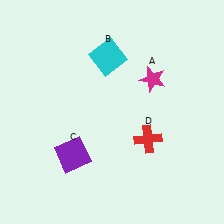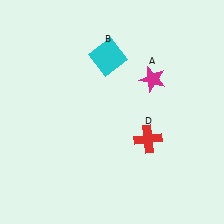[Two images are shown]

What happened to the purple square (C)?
The purple square (C) was removed in Image 2. It was in the bottom-left area of Image 1.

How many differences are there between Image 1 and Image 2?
There is 1 difference between the two images.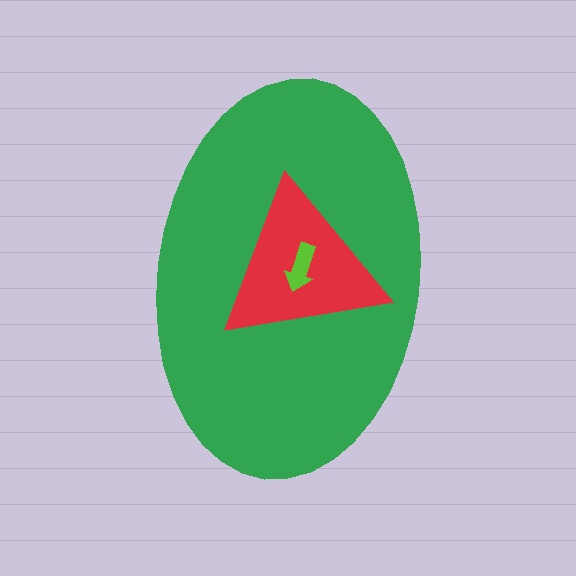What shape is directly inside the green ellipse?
The red triangle.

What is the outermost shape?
The green ellipse.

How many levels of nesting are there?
3.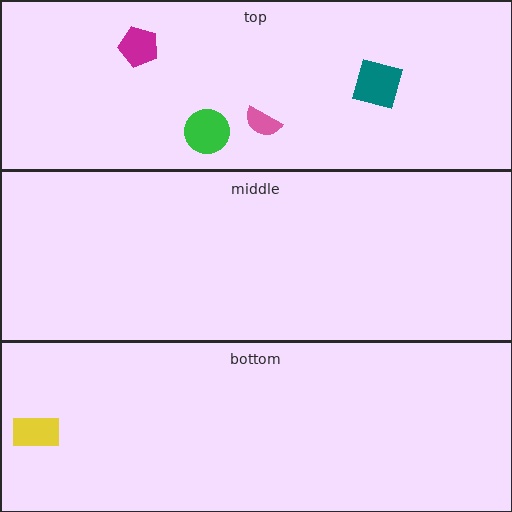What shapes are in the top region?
The green circle, the pink semicircle, the teal square, the magenta pentagon.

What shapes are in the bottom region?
The yellow rectangle.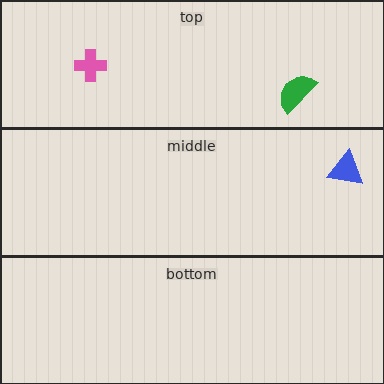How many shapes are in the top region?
2.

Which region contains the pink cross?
The top region.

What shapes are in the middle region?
The blue triangle.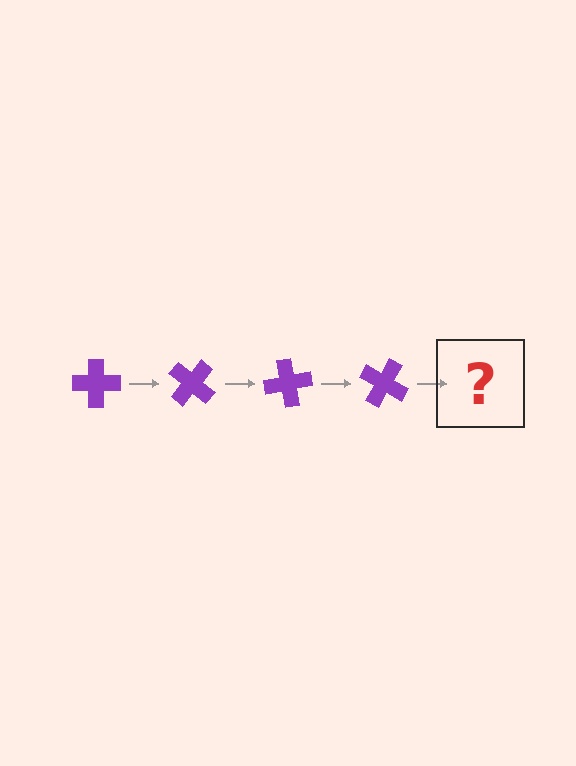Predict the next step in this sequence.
The next step is a purple cross rotated 160 degrees.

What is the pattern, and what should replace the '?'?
The pattern is that the cross rotates 40 degrees each step. The '?' should be a purple cross rotated 160 degrees.